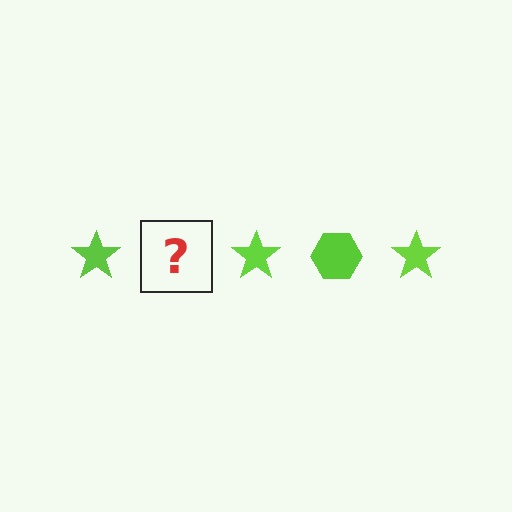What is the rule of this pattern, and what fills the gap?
The rule is that the pattern cycles through star, hexagon shapes in lime. The gap should be filled with a lime hexagon.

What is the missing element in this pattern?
The missing element is a lime hexagon.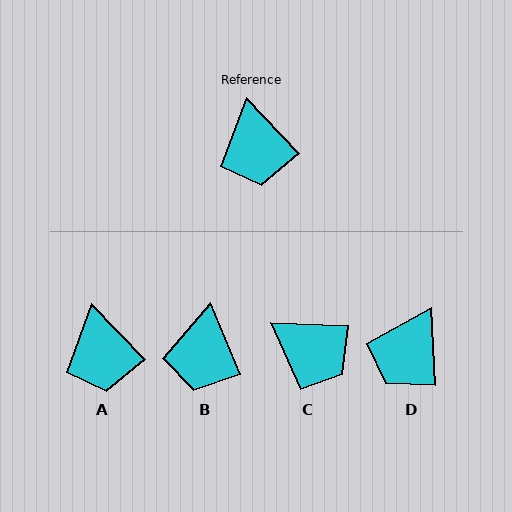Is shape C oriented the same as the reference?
No, it is off by about 44 degrees.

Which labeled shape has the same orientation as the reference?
A.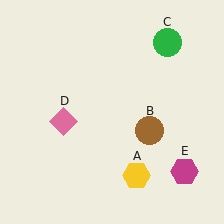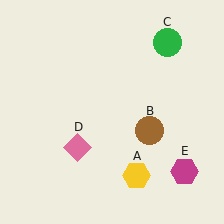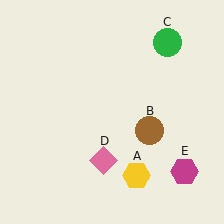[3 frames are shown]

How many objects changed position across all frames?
1 object changed position: pink diamond (object D).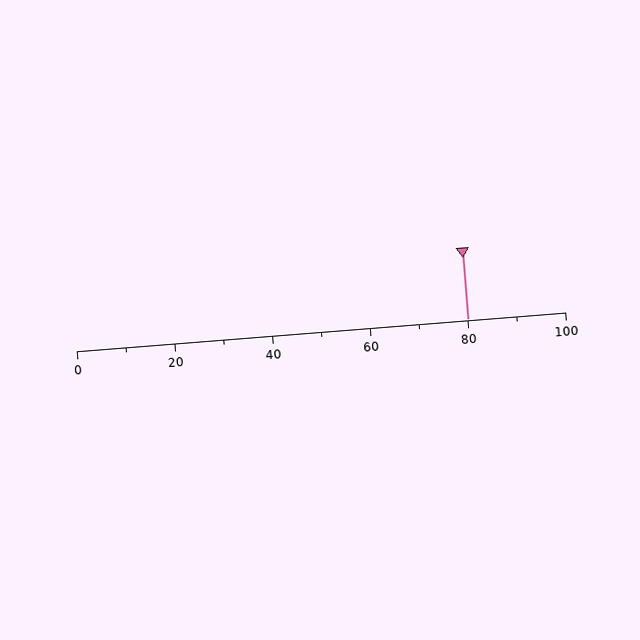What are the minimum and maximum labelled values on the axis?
The axis runs from 0 to 100.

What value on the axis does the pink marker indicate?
The marker indicates approximately 80.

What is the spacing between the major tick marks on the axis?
The major ticks are spaced 20 apart.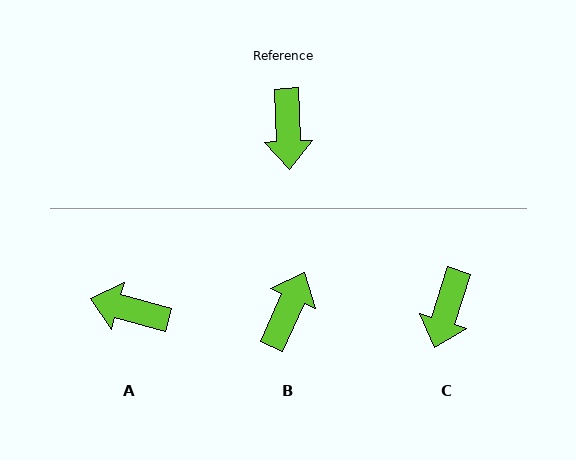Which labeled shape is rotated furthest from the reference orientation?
B, about 153 degrees away.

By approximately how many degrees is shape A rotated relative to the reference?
Approximately 108 degrees clockwise.